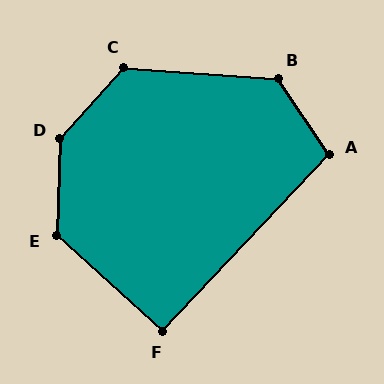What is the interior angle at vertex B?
Approximately 128 degrees (obtuse).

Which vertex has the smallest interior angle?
F, at approximately 91 degrees.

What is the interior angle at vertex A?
Approximately 103 degrees (obtuse).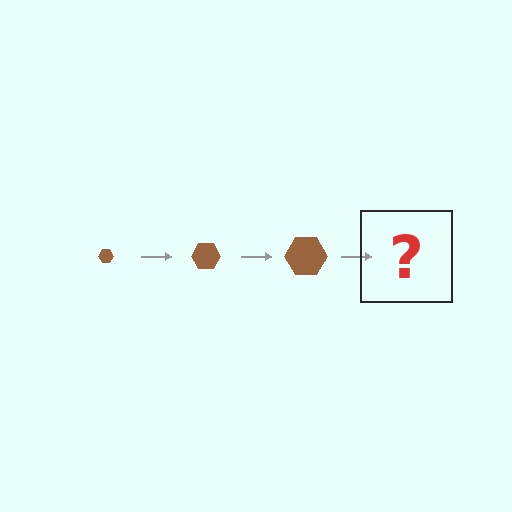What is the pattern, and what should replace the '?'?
The pattern is that the hexagon gets progressively larger each step. The '?' should be a brown hexagon, larger than the previous one.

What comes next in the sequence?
The next element should be a brown hexagon, larger than the previous one.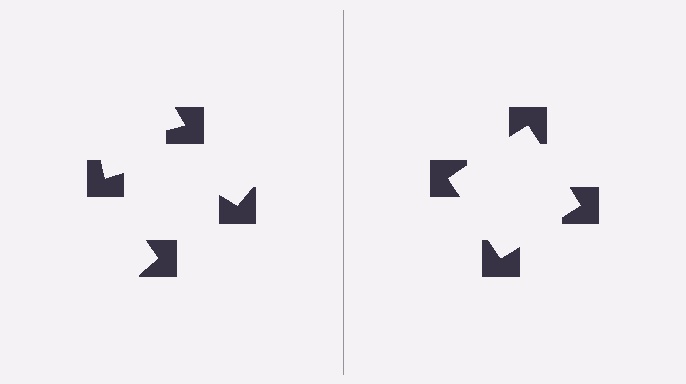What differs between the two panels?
The notched squares are positioned identically on both sides; only the wedge orientations differ. On the right they align to a square; on the left they are misaligned.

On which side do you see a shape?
An illusory square appears on the right side. On the left side the wedge cuts are rotated, so no coherent shape forms.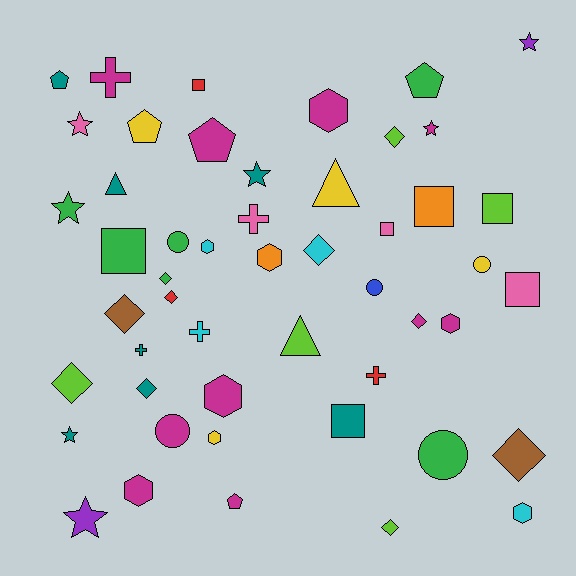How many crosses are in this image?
There are 5 crosses.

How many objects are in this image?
There are 50 objects.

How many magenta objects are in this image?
There are 10 magenta objects.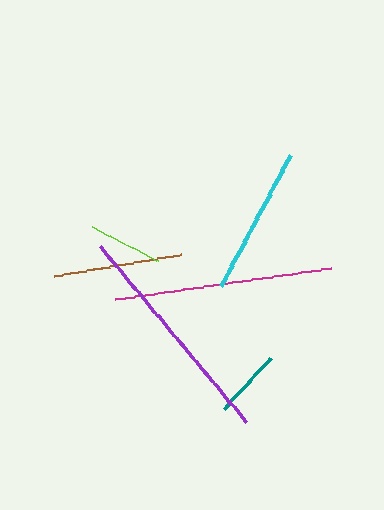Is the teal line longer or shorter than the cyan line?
The cyan line is longer than the teal line.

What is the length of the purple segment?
The purple segment is approximately 229 pixels long.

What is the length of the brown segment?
The brown segment is approximately 129 pixels long.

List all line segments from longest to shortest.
From longest to shortest: purple, magenta, cyan, brown, lime, teal.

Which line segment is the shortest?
The teal line is the shortest at approximately 69 pixels.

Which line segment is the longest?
The purple line is the longest at approximately 229 pixels.